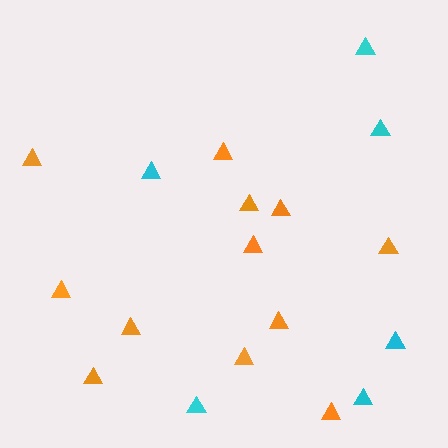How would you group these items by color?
There are 2 groups: one group of orange triangles (12) and one group of cyan triangles (6).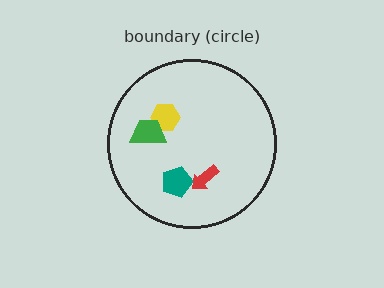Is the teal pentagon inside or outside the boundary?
Inside.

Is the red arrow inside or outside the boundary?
Inside.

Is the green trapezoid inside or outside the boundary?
Inside.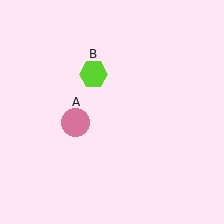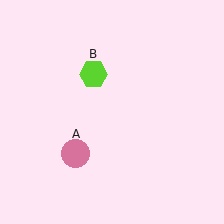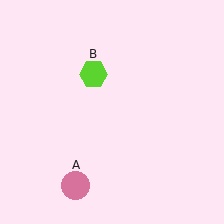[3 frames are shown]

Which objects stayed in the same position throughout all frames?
Lime hexagon (object B) remained stationary.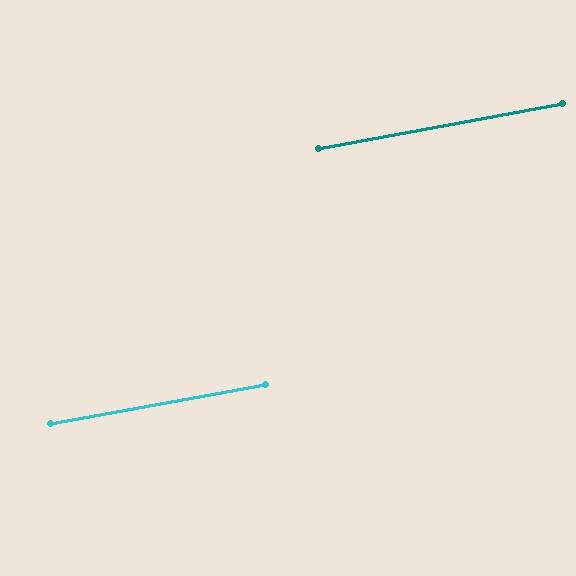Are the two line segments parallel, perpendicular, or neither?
Parallel — their directions differ by only 0.5°.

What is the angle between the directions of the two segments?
Approximately 0 degrees.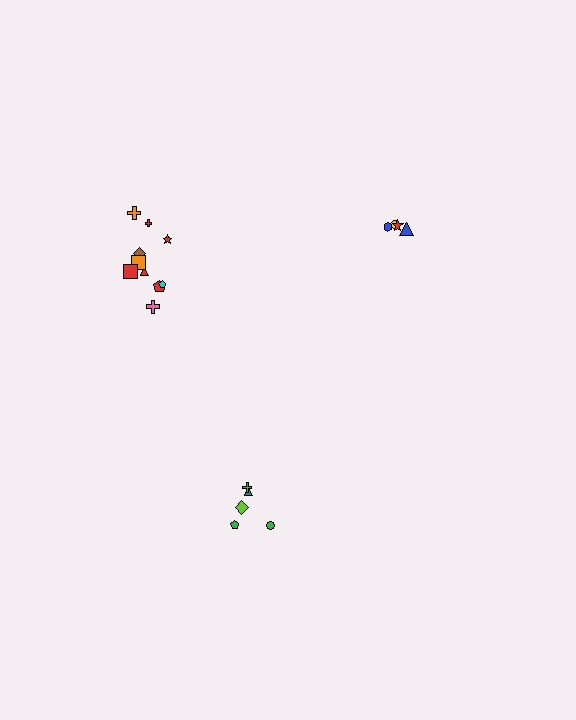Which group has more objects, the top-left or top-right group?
The top-left group.